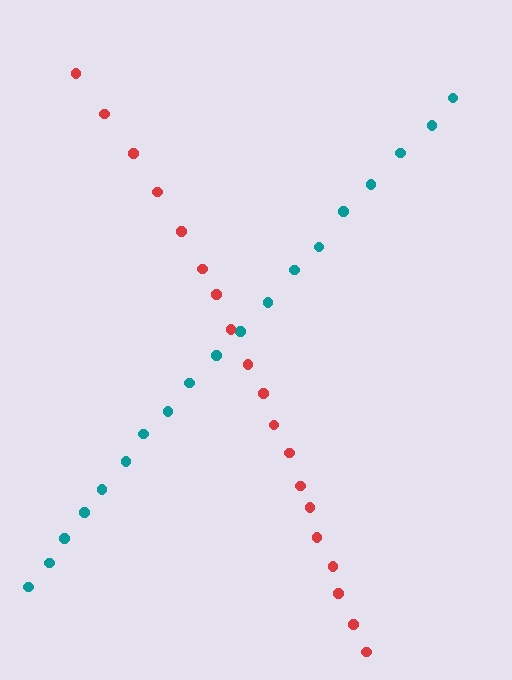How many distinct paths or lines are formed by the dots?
There are 2 distinct paths.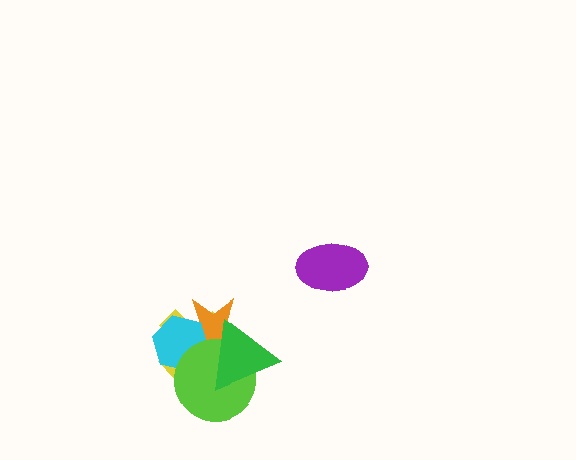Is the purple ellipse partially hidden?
No, no other shape covers it.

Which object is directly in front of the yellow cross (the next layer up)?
The orange star is directly in front of the yellow cross.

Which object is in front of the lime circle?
The green triangle is in front of the lime circle.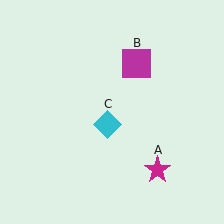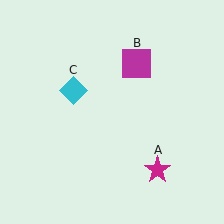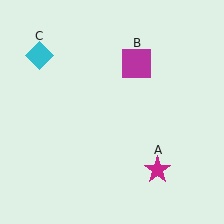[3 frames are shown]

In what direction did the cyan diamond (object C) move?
The cyan diamond (object C) moved up and to the left.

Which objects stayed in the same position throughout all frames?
Magenta star (object A) and magenta square (object B) remained stationary.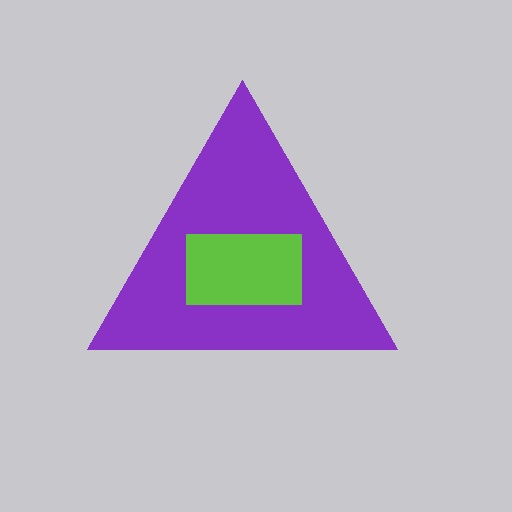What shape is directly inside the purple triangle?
The lime rectangle.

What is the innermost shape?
The lime rectangle.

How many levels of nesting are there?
2.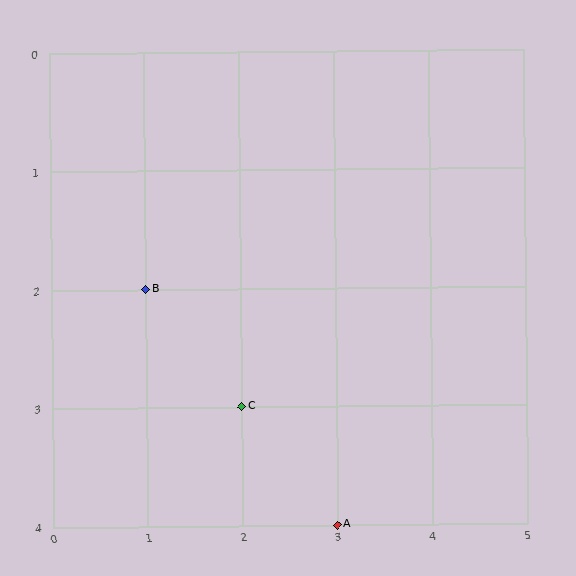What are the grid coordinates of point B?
Point B is at grid coordinates (1, 2).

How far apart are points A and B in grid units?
Points A and B are 2 columns and 2 rows apart (about 2.8 grid units diagonally).